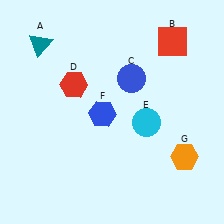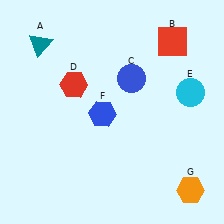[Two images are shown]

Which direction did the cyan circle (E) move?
The cyan circle (E) moved right.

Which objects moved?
The objects that moved are: the cyan circle (E), the orange hexagon (G).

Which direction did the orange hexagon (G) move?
The orange hexagon (G) moved down.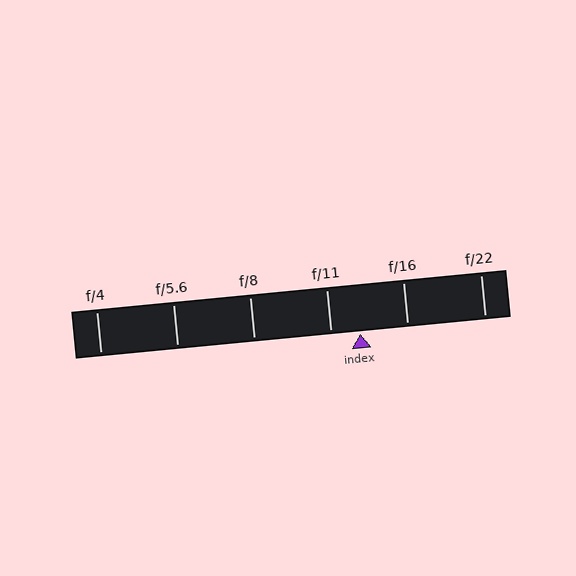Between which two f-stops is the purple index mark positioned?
The index mark is between f/11 and f/16.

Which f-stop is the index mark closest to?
The index mark is closest to f/11.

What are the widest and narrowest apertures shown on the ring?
The widest aperture shown is f/4 and the narrowest is f/22.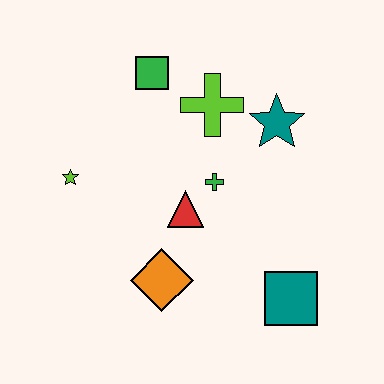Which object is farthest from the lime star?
The teal square is farthest from the lime star.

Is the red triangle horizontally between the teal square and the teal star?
No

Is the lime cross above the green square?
No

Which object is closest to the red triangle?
The green cross is closest to the red triangle.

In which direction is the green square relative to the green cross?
The green square is above the green cross.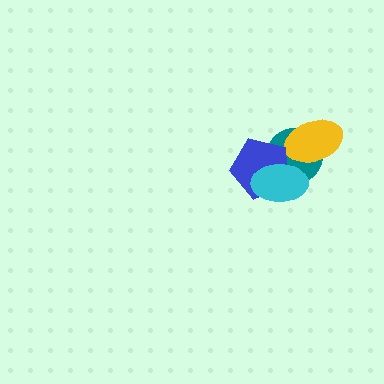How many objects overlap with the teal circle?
3 objects overlap with the teal circle.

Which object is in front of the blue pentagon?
The cyan ellipse is in front of the blue pentagon.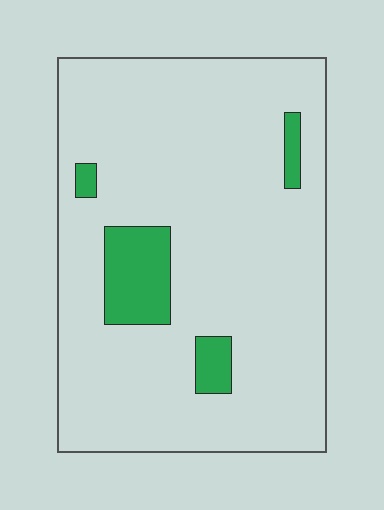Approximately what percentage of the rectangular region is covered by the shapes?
Approximately 10%.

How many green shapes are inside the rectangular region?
4.